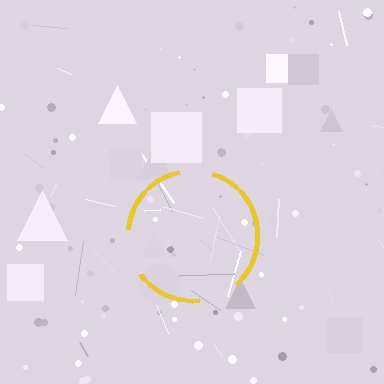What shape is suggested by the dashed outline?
The dashed outline suggests a circle.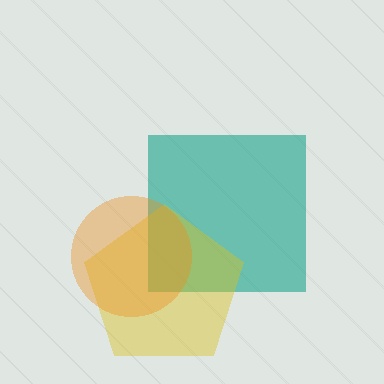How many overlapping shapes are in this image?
There are 3 overlapping shapes in the image.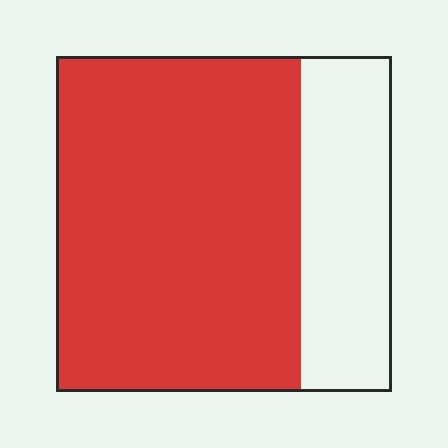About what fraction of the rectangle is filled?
About three quarters (3/4).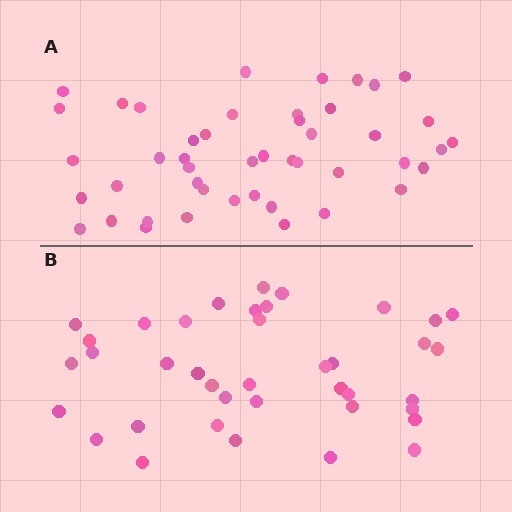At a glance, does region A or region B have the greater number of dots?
Region A (the top region) has more dots.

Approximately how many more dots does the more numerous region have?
Region A has roughly 8 or so more dots than region B.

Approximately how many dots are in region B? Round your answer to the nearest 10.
About 40 dots. (The exact count is 39, which rounds to 40.)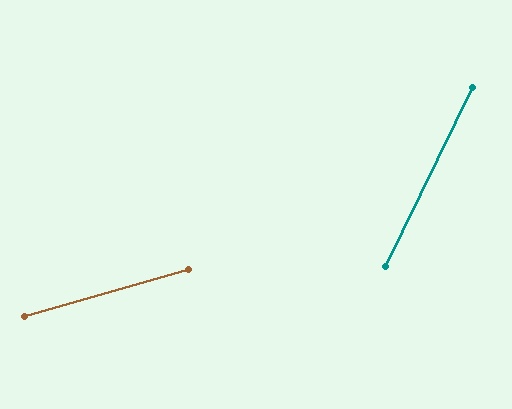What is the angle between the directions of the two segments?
Approximately 48 degrees.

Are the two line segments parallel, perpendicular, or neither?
Neither parallel nor perpendicular — they differ by about 48°.